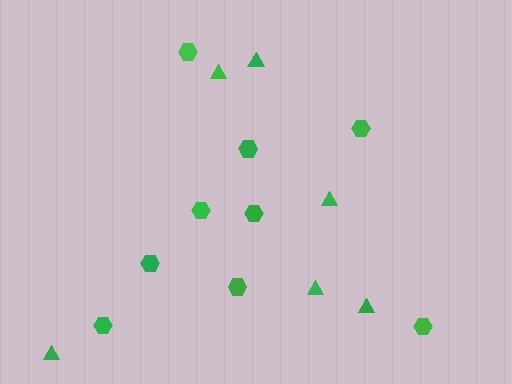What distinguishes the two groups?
There are 2 groups: one group of hexagons (9) and one group of triangles (6).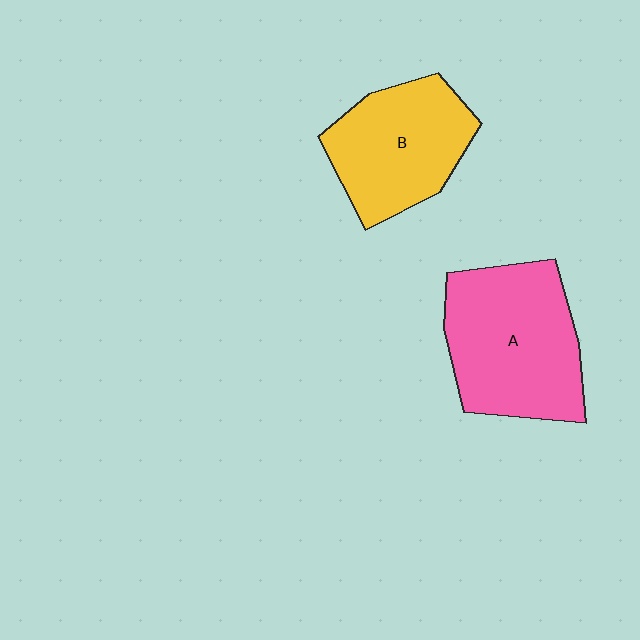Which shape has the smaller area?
Shape B (yellow).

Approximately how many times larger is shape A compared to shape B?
Approximately 1.2 times.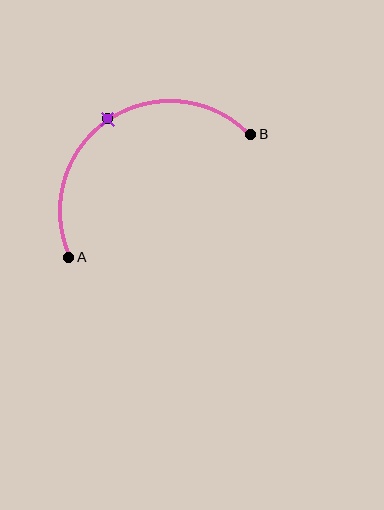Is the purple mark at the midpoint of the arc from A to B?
Yes. The purple mark lies on the arc at equal arc-length from both A and B — it is the arc midpoint.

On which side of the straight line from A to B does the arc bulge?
The arc bulges above and to the left of the straight line connecting A and B.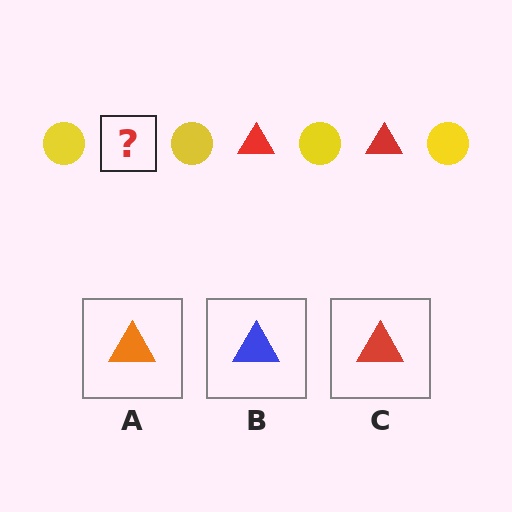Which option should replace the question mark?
Option C.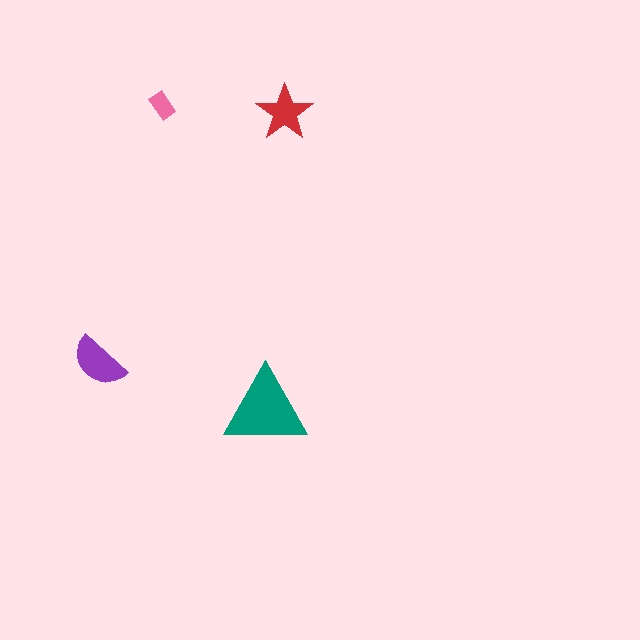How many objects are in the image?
There are 4 objects in the image.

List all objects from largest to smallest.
The teal triangle, the purple semicircle, the red star, the pink rectangle.